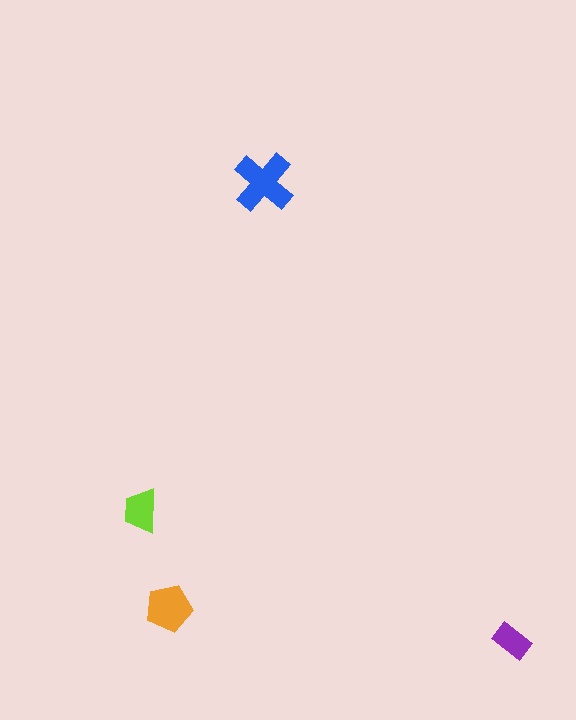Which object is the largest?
The blue cross.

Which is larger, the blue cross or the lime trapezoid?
The blue cross.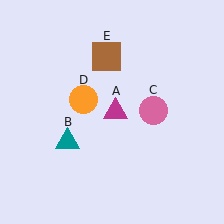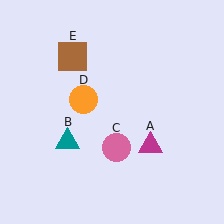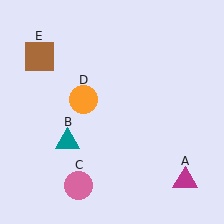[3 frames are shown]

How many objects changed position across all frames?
3 objects changed position: magenta triangle (object A), pink circle (object C), brown square (object E).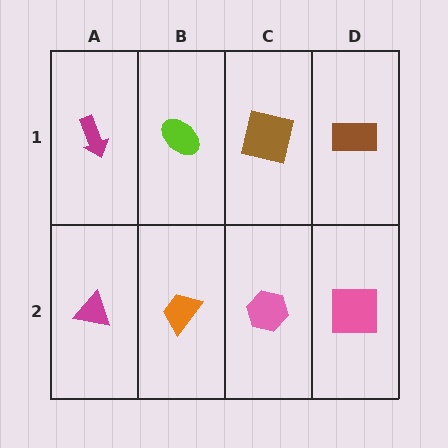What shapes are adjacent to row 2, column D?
A brown rectangle (row 1, column D), a pink hexagon (row 2, column C).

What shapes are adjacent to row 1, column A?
A magenta triangle (row 2, column A), a lime ellipse (row 1, column B).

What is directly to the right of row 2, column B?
A pink hexagon.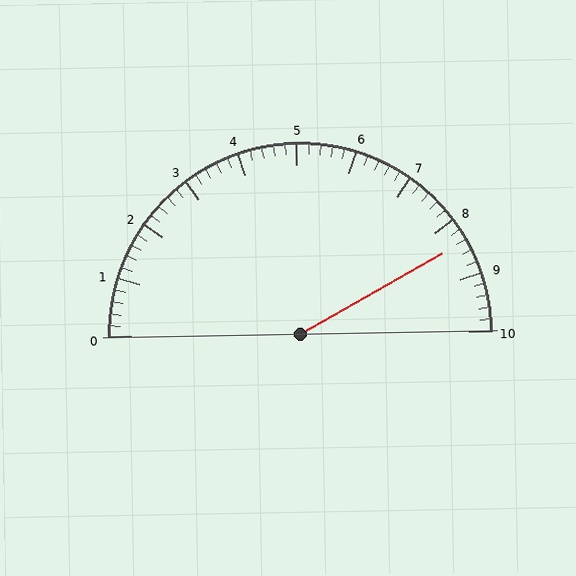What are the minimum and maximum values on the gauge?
The gauge ranges from 0 to 10.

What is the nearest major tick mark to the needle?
The nearest major tick mark is 8.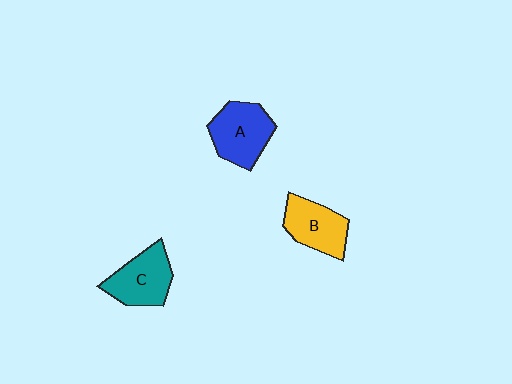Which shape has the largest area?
Shape A (blue).